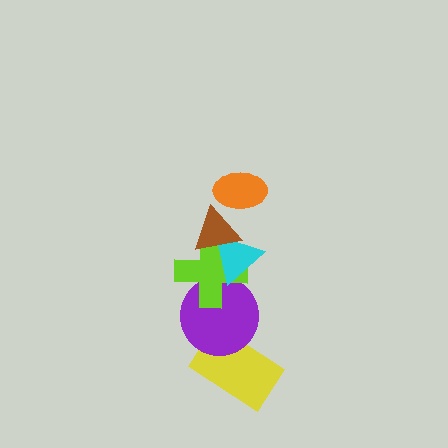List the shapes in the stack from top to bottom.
From top to bottom: the orange ellipse, the brown triangle, the cyan triangle, the lime cross, the purple circle, the yellow rectangle.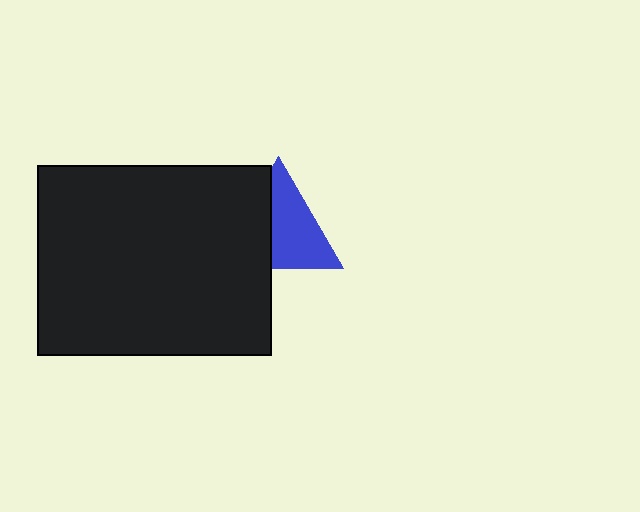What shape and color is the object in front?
The object in front is a black rectangle.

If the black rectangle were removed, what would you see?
You would see the complete blue triangle.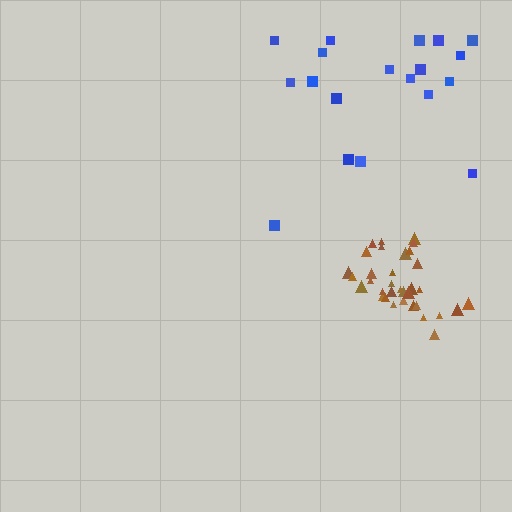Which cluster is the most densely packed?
Brown.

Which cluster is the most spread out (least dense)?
Blue.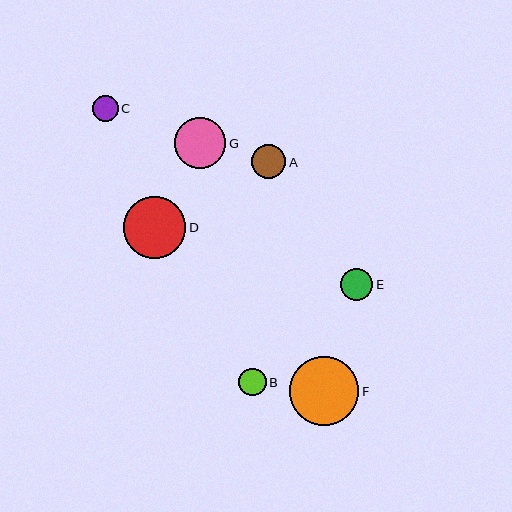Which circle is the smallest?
Circle C is the smallest with a size of approximately 25 pixels.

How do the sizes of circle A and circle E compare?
Circle A and circle E are approximately the same size.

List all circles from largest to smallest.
From largest to smallest: F, D, G, A, E, B, C.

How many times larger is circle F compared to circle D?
Circle F is approximately 1.1 times the size of circle D.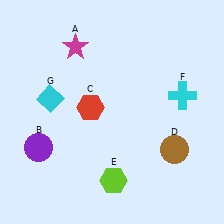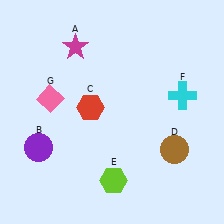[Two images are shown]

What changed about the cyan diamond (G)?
In Image 1, G is cyan. In Image 2, it changed to pink.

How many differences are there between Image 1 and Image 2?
There is 1 difference between the two images.